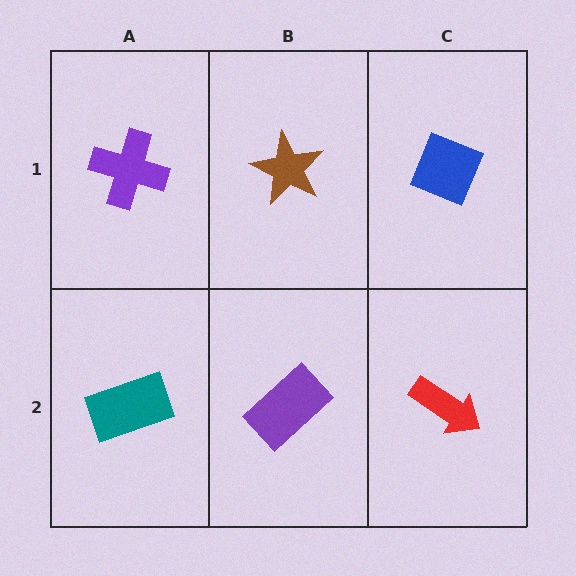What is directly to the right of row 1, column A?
A brown star.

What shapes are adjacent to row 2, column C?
A blue diamond (row 1, column C), a purple rectangle (row 2, column B).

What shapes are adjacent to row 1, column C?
A red arrow (row 2, column C), a brown star (row 1, column B).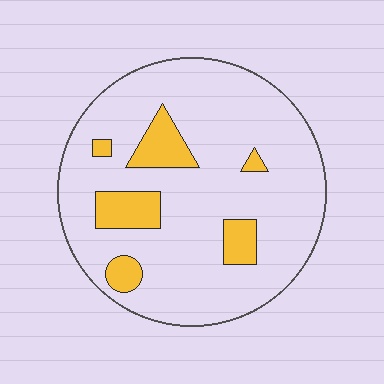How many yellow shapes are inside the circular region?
6.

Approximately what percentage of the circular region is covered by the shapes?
Approximately 15%.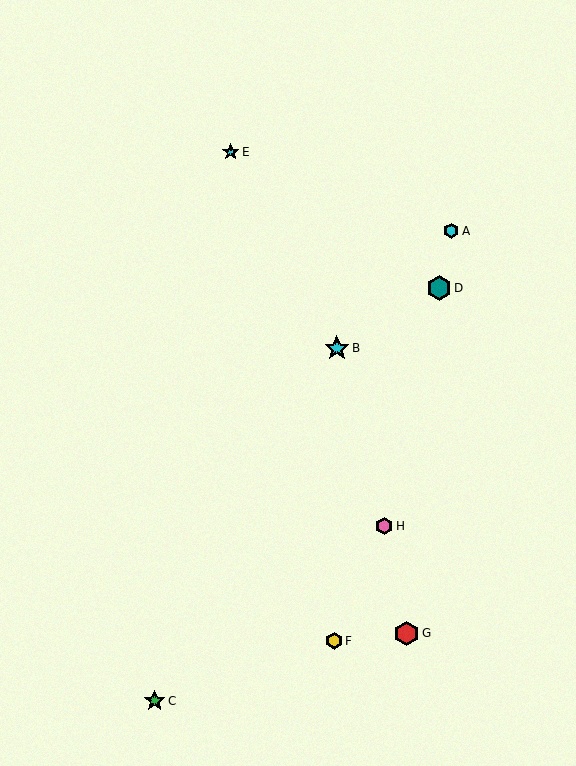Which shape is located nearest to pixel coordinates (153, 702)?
The green star (labeled C) at (154, 701) is nearest to that location.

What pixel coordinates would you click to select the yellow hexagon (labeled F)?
Click at (334, 641) to select the yellow hexagon F.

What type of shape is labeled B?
Shape B is a cyan star.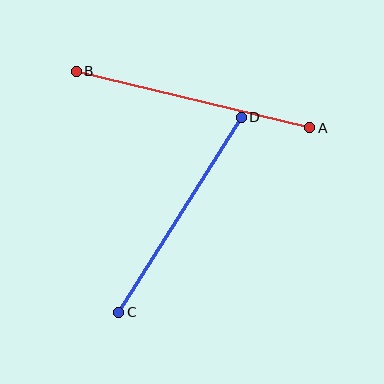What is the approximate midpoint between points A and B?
The midpoint is at approximately (193, 100) pixels.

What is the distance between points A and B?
The distance is approximately 240 pixels.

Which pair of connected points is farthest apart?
Points A and B are farthest apart.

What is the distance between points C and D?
The distance is approximately 230 pixels.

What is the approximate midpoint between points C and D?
The midpoint is at approximately (180, 215) pixels.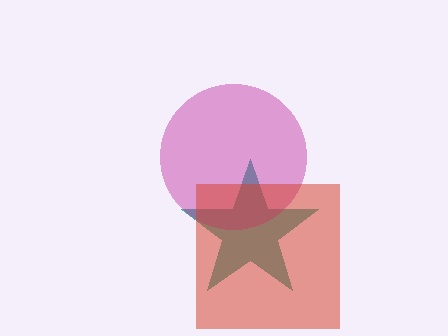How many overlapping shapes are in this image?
There are 3 overlapping shapes in the image.